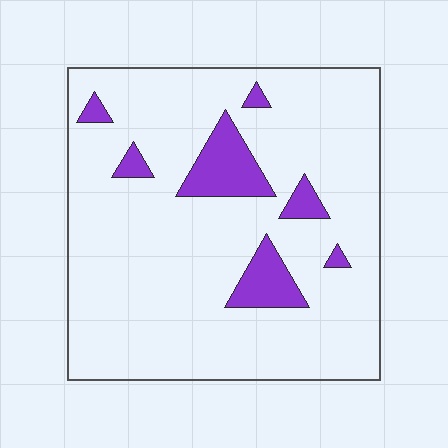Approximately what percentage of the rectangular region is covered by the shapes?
Approximately 10%.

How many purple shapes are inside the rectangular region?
7.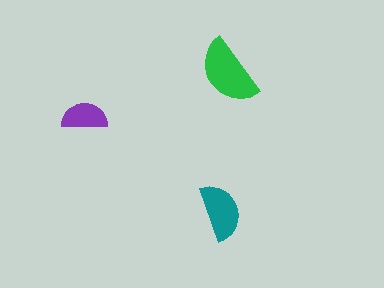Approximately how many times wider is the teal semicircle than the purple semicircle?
About 1.5 times wider.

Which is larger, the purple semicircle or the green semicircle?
The green one.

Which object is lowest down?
The teal semicircle is bottommost.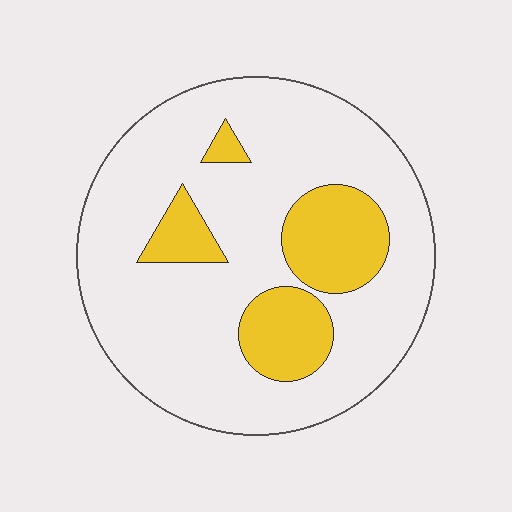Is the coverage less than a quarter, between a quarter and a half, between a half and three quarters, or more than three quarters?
Less than a quarter.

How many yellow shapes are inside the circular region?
4.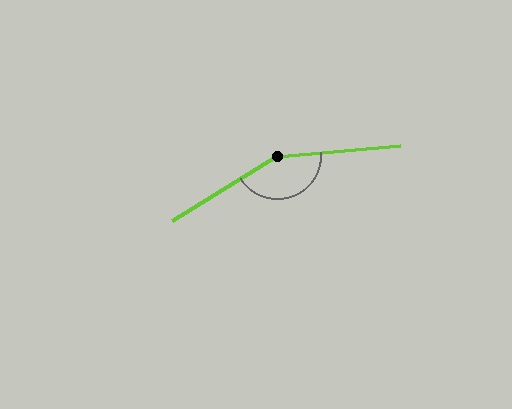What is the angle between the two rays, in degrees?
Approximately 153 degrees.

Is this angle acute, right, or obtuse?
It is obtuse.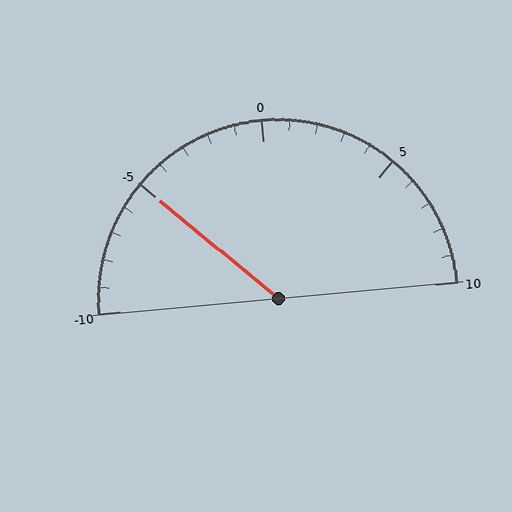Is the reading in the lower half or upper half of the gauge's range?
The reading is in the lower half of the range (-10 to 10).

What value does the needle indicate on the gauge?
The needle indicates approximately -5.